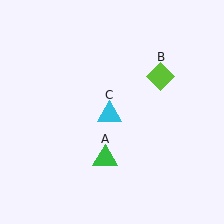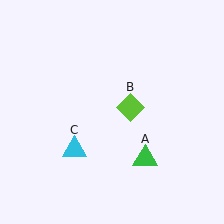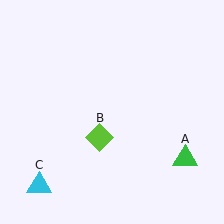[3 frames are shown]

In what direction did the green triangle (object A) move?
The green triangle (object A) moved right.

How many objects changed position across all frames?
3 objects changed position: green triangle (object A), lime diamond (object B), cyan triangle (object C).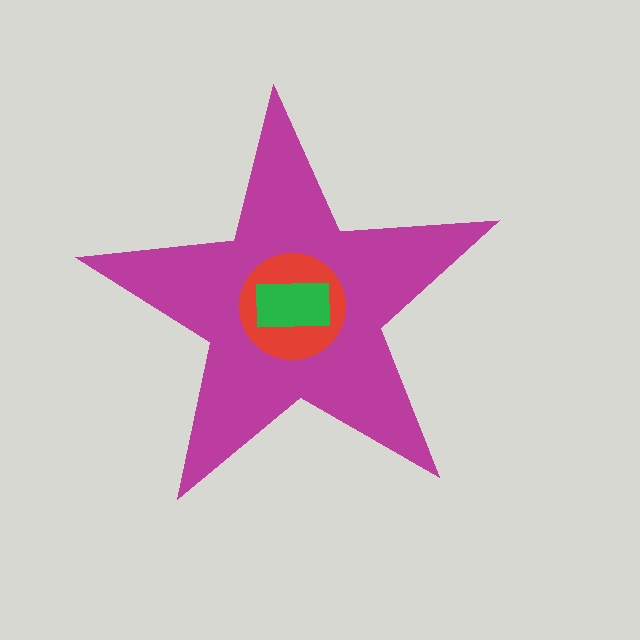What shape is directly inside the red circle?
The green rectangle.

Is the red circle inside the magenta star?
Yes.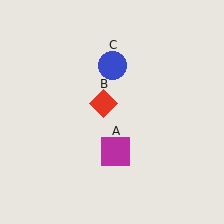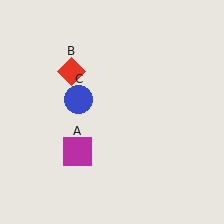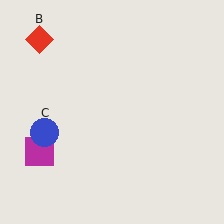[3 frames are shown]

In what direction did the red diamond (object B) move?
The red diamond (object B) moved up and to the left.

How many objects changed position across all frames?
3 objects changed position: magenta square (object A), red diamond (object B), blue circle (object C).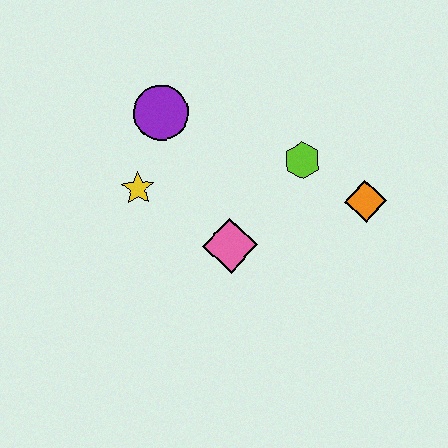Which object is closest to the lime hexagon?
The orange diamond is closest to the lime hexagon.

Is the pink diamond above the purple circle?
No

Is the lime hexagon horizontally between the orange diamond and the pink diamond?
Yes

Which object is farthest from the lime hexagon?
The yellow star is farthest from the lime hexagon.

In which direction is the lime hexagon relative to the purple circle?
The lime hexagon is to the right of the purple circle.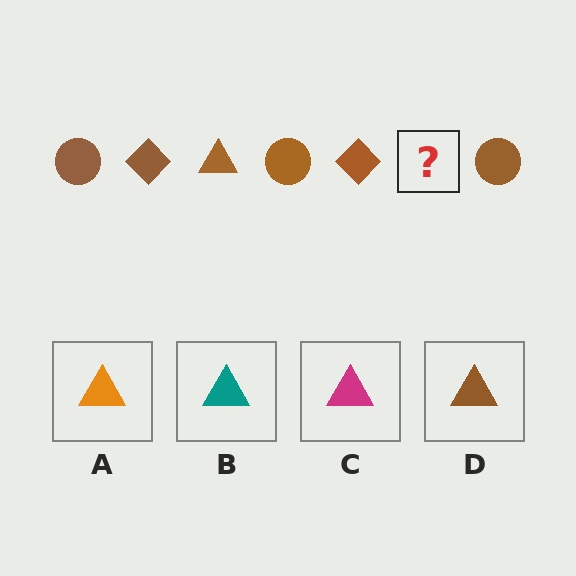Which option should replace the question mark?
Option D.